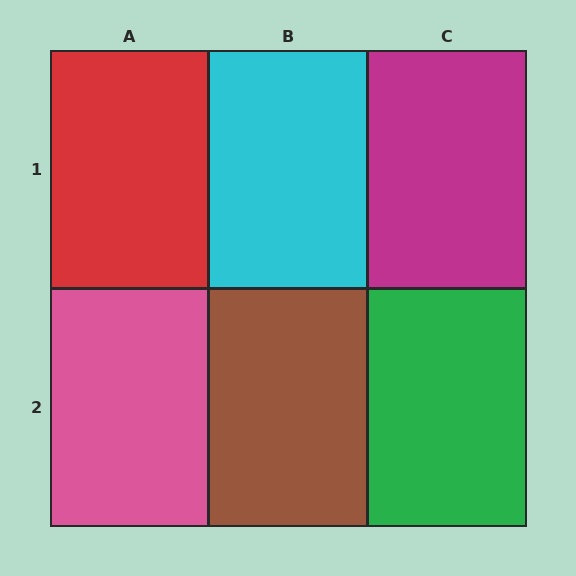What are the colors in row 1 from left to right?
Red, cyan, magenta.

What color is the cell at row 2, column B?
Brown.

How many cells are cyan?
1 cell is cyan.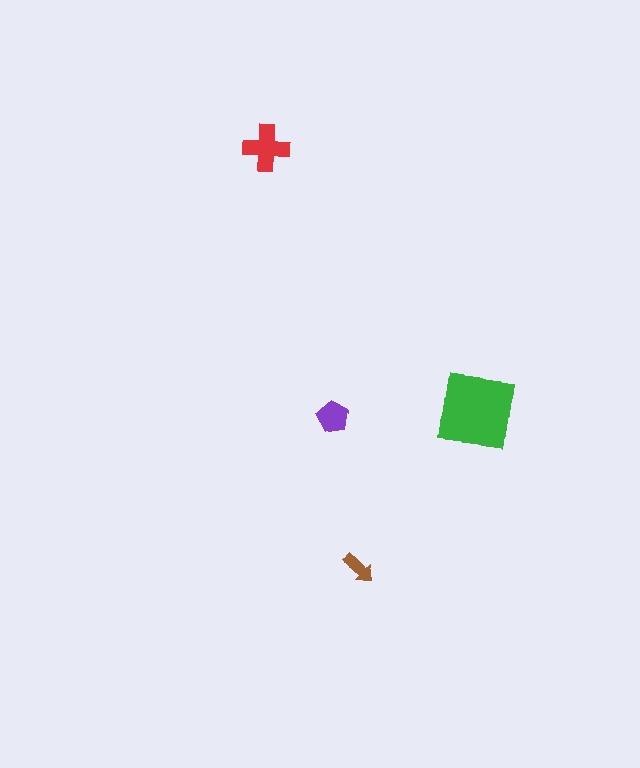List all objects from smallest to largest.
The brown arrow, the purple pentagon, the red cross, the green square.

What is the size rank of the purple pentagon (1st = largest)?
3rd.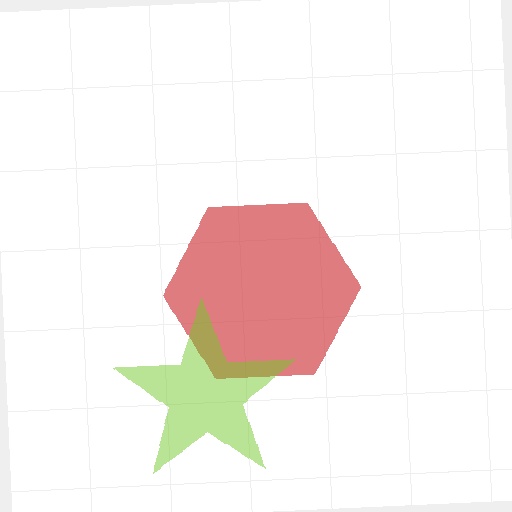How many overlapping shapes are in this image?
There are 2 overlapping shapes in the image.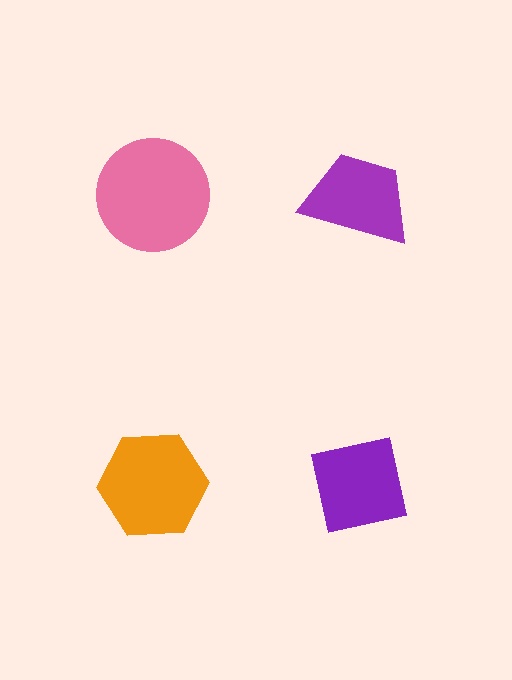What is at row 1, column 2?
A purple trapezoid.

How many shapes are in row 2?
2 shapes.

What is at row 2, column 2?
A purple square.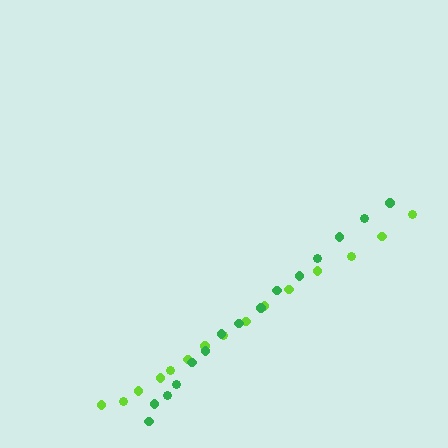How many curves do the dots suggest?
There are 2 distinct paths.